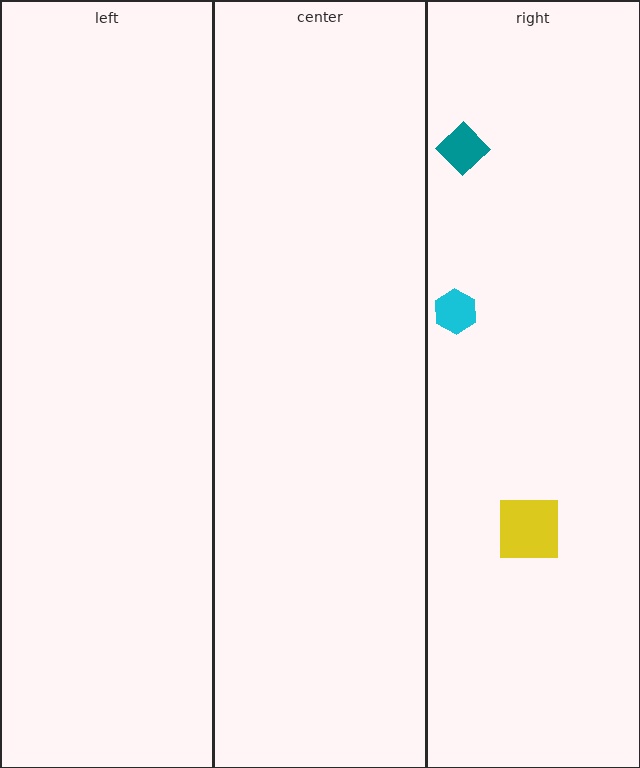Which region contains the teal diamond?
The right region.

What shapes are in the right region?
The cyan hexagon, the teal diamond, the yellow square.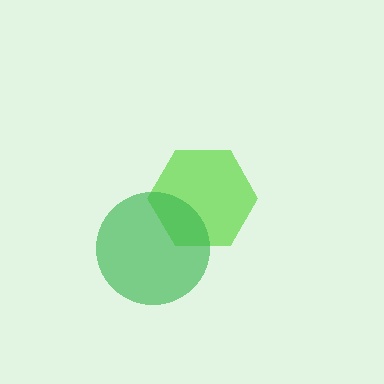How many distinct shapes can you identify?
There are 2 distinct shapes: a lime hexagon, a green circle.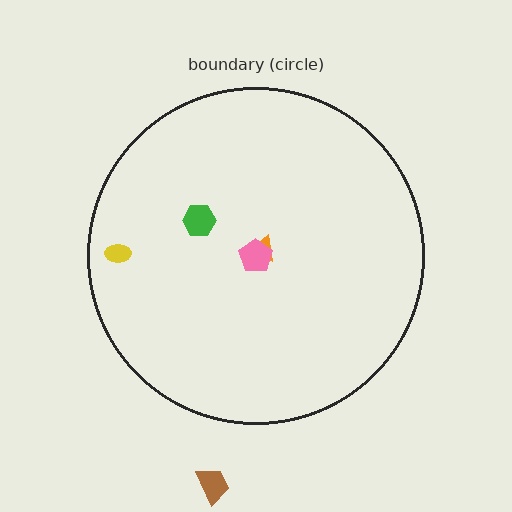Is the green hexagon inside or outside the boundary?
Inside.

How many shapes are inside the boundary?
4 inside, 1 outside.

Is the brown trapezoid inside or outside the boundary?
Outside.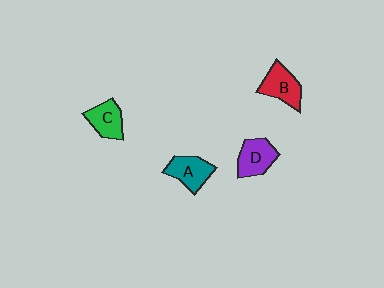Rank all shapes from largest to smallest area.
From largest to smallest: B (red), D (purple), A (teal), C (green).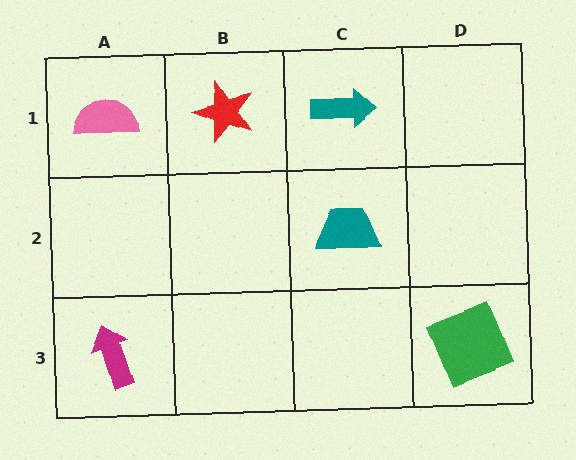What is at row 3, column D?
A green square.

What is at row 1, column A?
A pink semicircle.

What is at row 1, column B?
A red star.